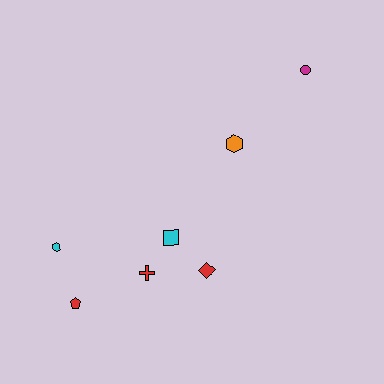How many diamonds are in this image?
There is 1 diamond.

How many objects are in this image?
There are 7 objects.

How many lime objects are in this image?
There are no lime objects.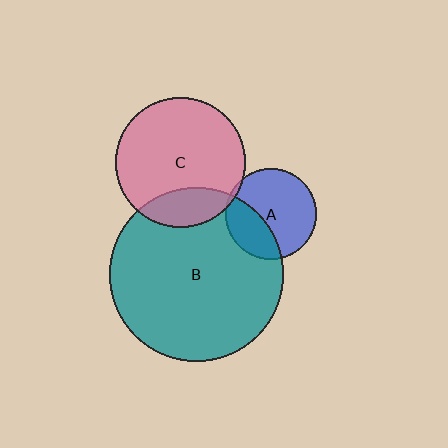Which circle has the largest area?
Circle B (teal).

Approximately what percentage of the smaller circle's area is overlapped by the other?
Approximately 30%.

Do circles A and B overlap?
Yes.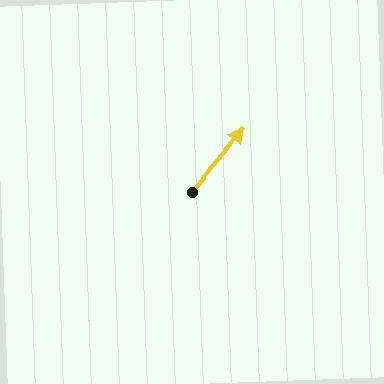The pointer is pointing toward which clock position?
Roughly 1 o'clock.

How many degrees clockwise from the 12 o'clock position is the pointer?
Approximately 41 degrees.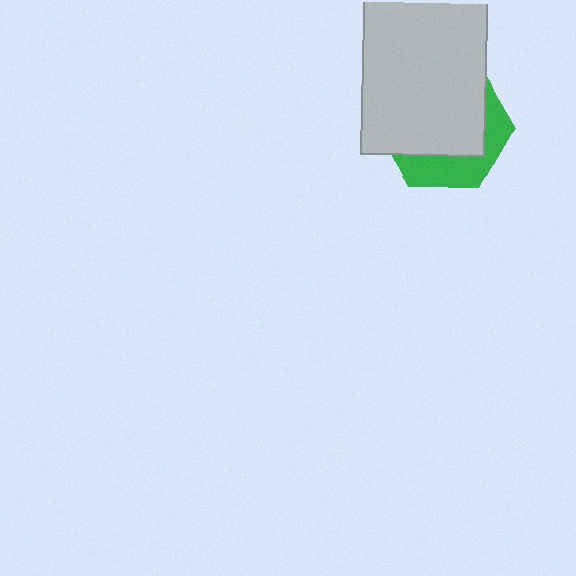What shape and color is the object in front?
The object in front is a light gray rectangle.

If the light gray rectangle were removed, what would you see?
You would see the complete green hexagon.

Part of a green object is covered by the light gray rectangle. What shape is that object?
It is a hexagon.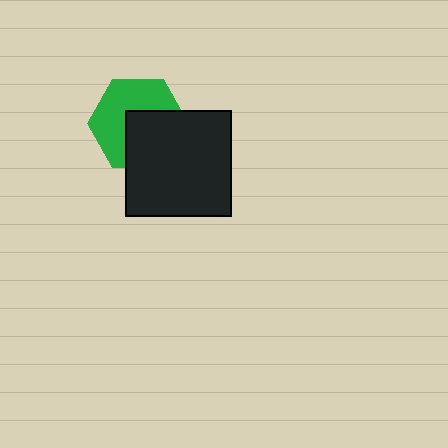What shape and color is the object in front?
The object in front is a black square.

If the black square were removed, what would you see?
You would see the complete green hexagon.